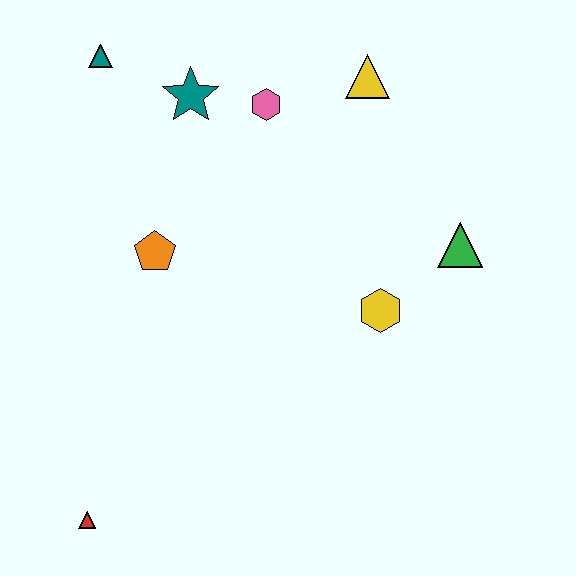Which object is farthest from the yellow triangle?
The red triangle is farthest from the yellow triangle.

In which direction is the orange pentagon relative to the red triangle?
The orange pentagon is above the red triangle.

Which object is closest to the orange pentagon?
The teal star is closest to the orange pentagon.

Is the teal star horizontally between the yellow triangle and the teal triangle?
Yes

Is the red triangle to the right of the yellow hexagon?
No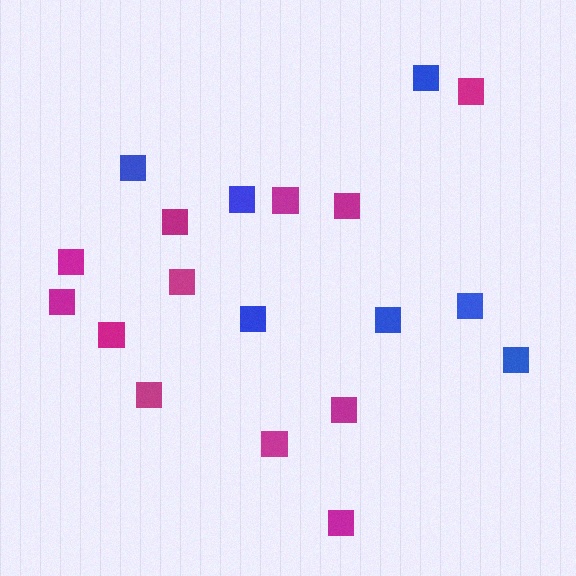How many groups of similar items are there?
There are 2 groups: one group of magenta squares (12) and one group of blue squares (7).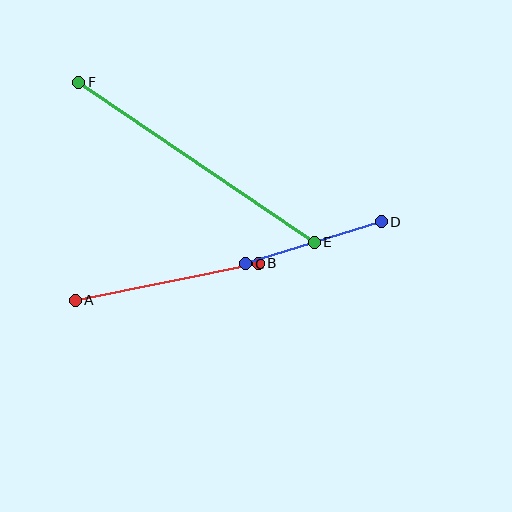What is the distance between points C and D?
The distance is approximately 142 pixels.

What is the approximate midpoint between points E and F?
The midpoint is at approximately (197, 162) pixels.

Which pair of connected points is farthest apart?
Points E and F are farthest apart.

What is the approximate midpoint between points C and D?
The midpoint is at approximately (314, 243) pixels.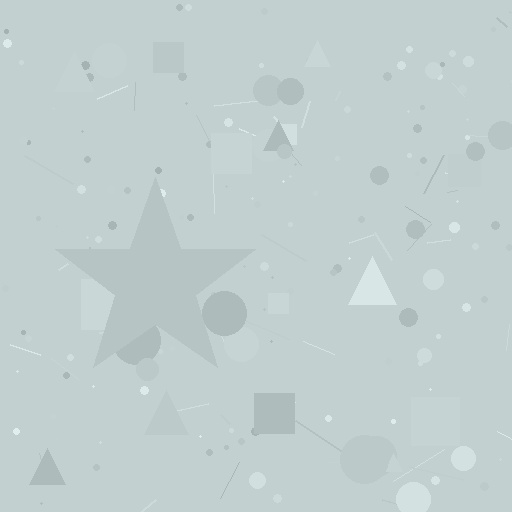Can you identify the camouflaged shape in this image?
The camouflaged shape is a star.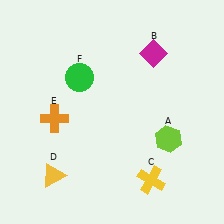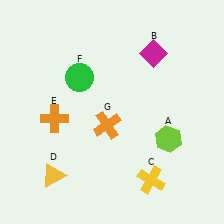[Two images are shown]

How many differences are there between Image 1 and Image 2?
There is 1 difference between the two images.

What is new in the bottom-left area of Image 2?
An orange cross (G) was added in the bottom-left area of Image 2.